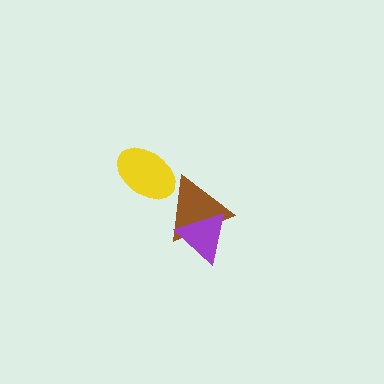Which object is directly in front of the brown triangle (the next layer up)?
The purple triangle is directly in front of the brown triangle.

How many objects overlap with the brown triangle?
2 objects overlap with the brown triangle.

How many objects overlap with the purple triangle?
1 object overlaps with the purple triangle.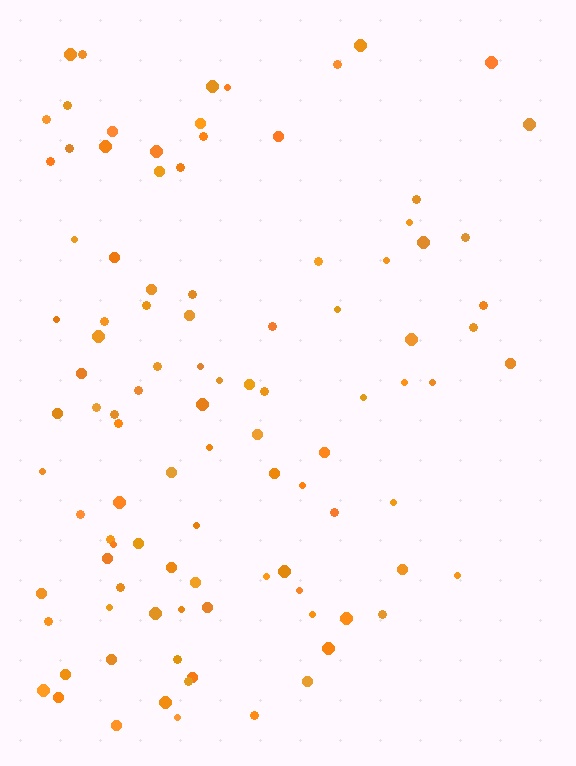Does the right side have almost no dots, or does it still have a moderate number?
Still a moderate number, just noticeably fewer than the left.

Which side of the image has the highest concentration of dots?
The left.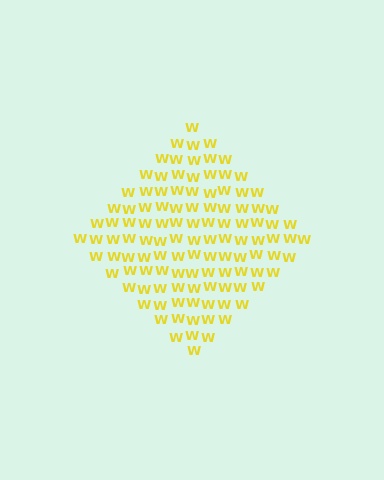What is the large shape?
The large shape is a diamond.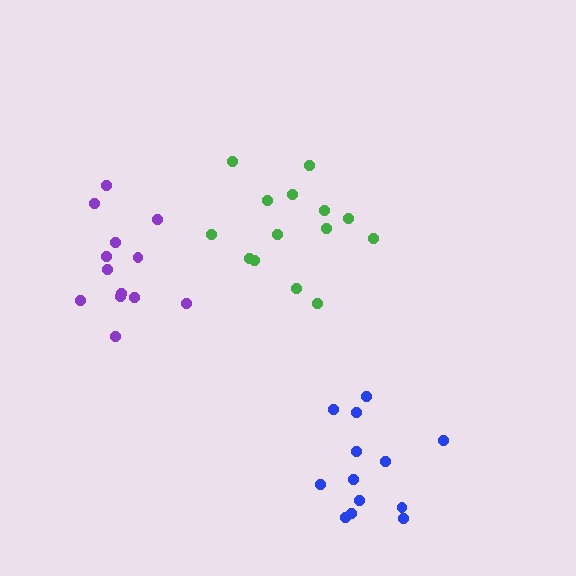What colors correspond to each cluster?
The clusters are colored: purple, green, blue.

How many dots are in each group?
Group 1: 13 dots, Group 2: 14 dots, Group 3: 13 dots (40 total).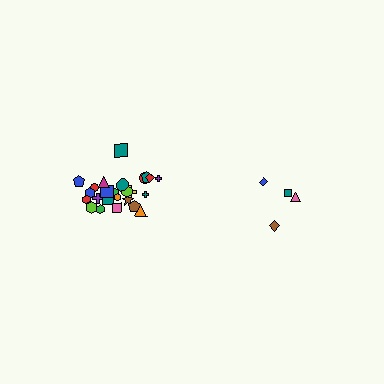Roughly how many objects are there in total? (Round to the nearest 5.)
Roughly 30 objects in total.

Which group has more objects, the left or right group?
The left group.